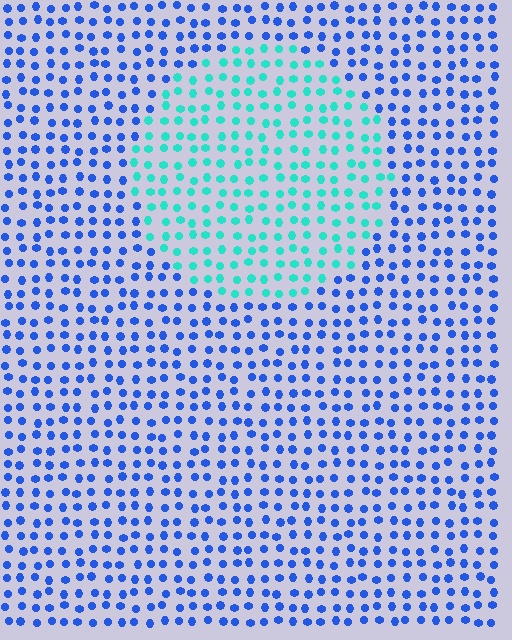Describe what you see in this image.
The image is filled with small blue elements in a uniform arrangement. A circle-shaped region is visible where the elements are tinted to a slightly different hue, forming a subtle color boundary.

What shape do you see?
I see a circle.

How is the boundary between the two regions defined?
The boundary is defined purely by a slight shift in hue (about 53 degrees). Spacing, size, and orientation are identical on both sides.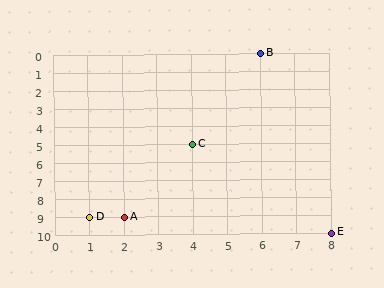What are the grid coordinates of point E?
Point E is at grid coordinates (8, 10).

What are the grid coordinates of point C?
Point C is at grid coordinates (4, 5).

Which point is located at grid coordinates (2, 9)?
Point A is at (2, 9).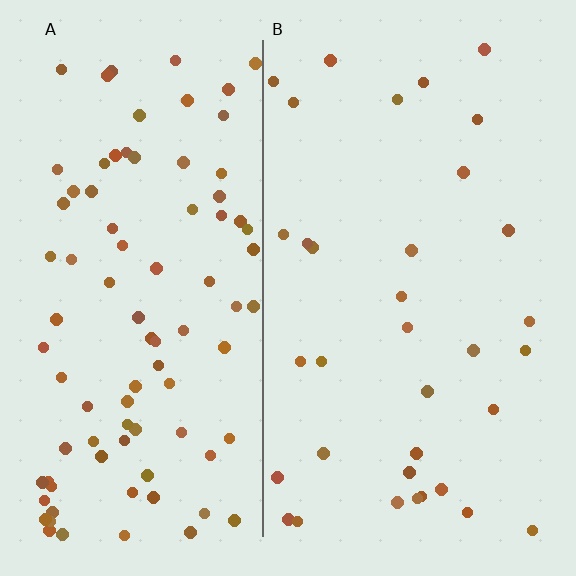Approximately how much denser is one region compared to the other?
Approximately 2.7× — region A over region B.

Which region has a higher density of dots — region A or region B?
A (the left).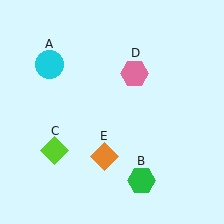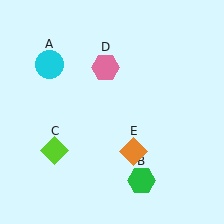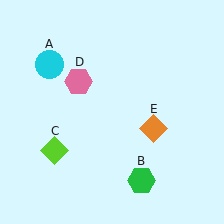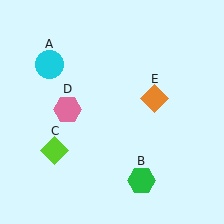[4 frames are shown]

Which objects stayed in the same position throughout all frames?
Cyan circle (object A) and green hexagon (object B) and lime diamond (object C) remained stationary.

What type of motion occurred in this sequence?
The pink hexagon (object D), orange diamond (object E) rotated counterclockwise around the center of the scene.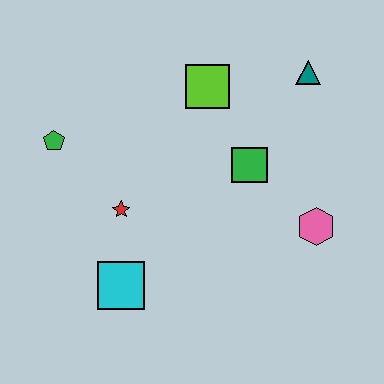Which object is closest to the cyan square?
The red star is closest to the cyan square.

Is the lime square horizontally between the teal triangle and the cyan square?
Yes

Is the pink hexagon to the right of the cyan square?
Yes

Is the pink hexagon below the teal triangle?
Yes